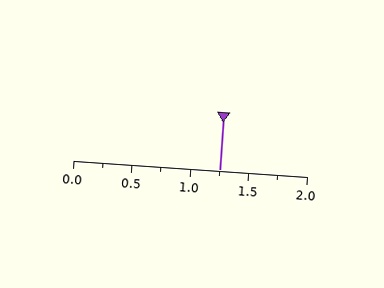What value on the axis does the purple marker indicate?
The marker indicates approximately 1.25.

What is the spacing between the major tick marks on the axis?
The major ticks are spaced 0.5 apart.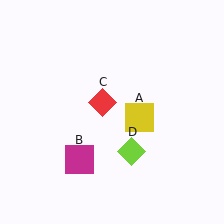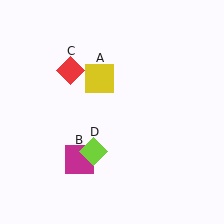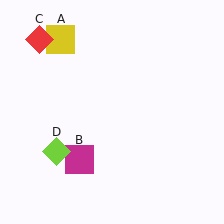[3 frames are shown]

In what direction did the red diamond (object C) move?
The red diamond (object C) moved up and to the left.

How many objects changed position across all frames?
3 objects changed position: yellow square (object A), red diamond (object C), lime diamond (object D).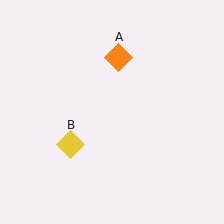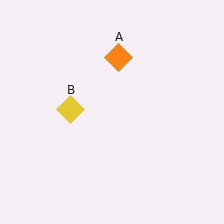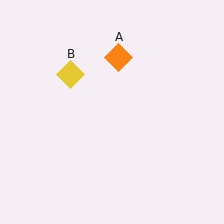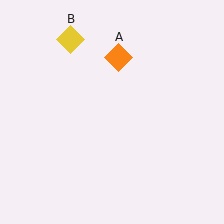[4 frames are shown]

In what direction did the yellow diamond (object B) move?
The yellow diamond (object B) moved up.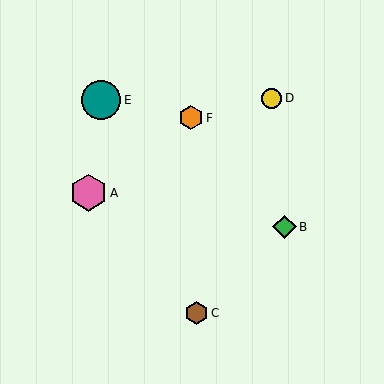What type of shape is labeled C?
Shape C is a brown hexagon.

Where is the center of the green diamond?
The center of the green diamond is at (285, 227).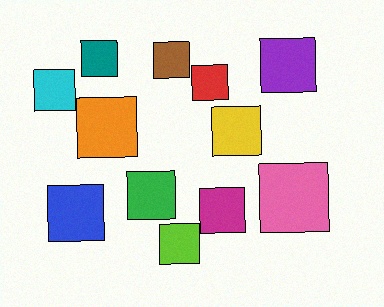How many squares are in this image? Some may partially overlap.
There are 12 squares.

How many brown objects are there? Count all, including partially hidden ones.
There is 1 brown object.